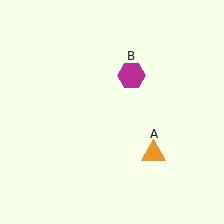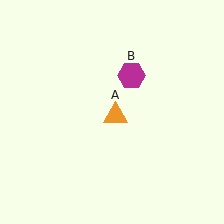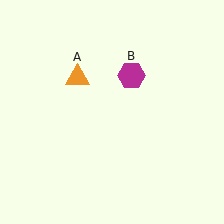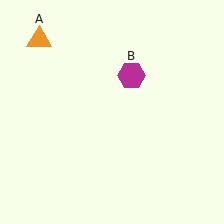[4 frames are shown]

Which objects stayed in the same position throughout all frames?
Magenta hexagon (object B) remained stationary.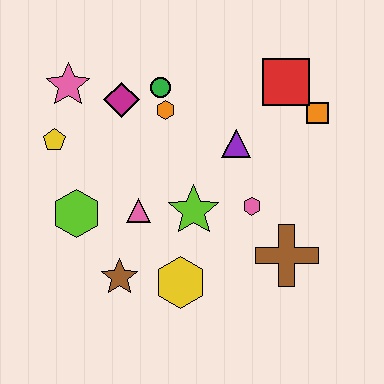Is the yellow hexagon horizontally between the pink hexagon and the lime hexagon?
Yes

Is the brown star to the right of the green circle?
No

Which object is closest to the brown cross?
The pink hexagon is closest to the brown cross.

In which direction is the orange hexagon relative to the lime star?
The orange hexagon is above the lime star.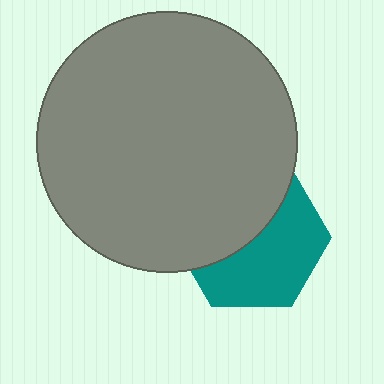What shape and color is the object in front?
The object in front is a gray circle.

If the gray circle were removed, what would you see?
You would see the complete teal hexagon.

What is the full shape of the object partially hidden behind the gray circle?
The partially hidden object is a teal hexagon.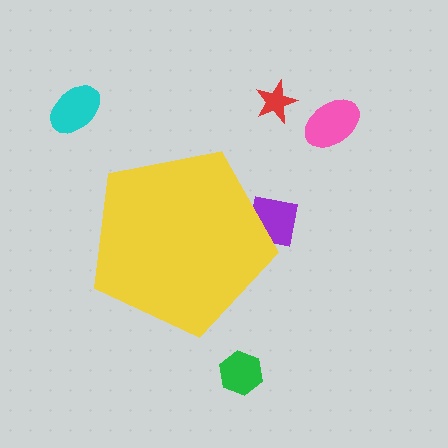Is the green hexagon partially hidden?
No, the green hexagon is fully visible.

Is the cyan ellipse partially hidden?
No, the cyan ellipse is fully visible.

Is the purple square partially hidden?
Yes, the purple square is partially hidden behind the yellow pentagon.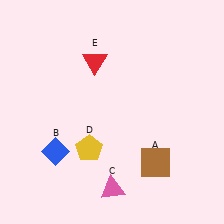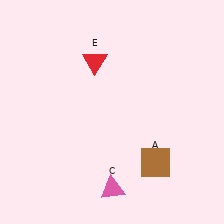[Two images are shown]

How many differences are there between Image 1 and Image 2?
There are 2 differences between the two images.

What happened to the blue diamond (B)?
The blue diamond (B) was removed in Image 2. It was in the bottom-left area of Image 1.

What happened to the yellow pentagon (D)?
The yellow pentagon (D) was removed in Image 2. It was in the bottom-left area of Image 1.